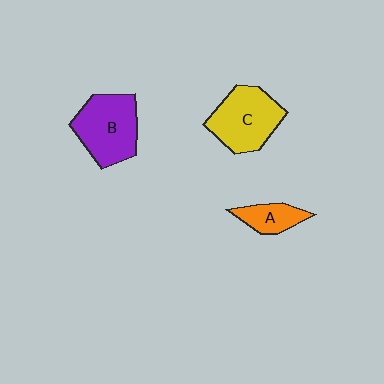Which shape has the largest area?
Shape B (purple).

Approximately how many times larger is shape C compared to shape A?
Approximately 2.1 times.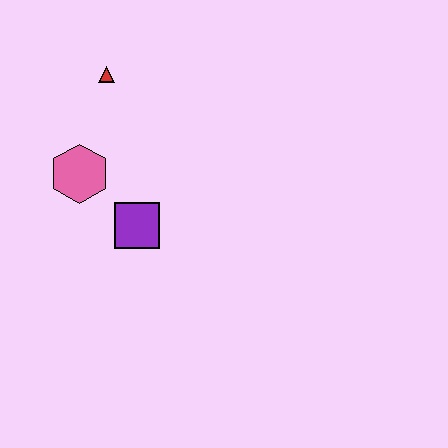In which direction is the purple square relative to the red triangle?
The purple square is below the red triangle.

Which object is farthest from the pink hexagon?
The red triangle is farthest from the pink hexagon.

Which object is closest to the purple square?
The pink hexagon is closest to the purple square.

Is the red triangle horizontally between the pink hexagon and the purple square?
Yes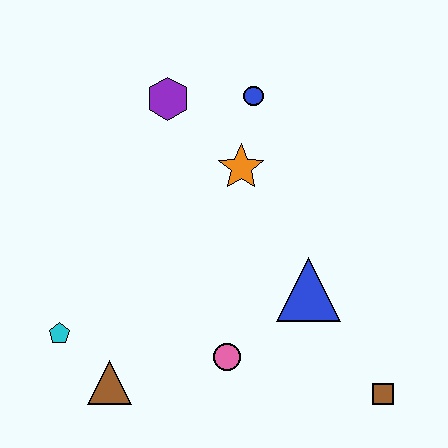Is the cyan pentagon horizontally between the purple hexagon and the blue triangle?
No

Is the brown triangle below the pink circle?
Yes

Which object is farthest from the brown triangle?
The blue circle is farthest from the brown triangle.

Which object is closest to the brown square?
The blue triangle is closest to the brown square.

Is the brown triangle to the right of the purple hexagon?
No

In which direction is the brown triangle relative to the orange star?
The brown triangle is below the orange star.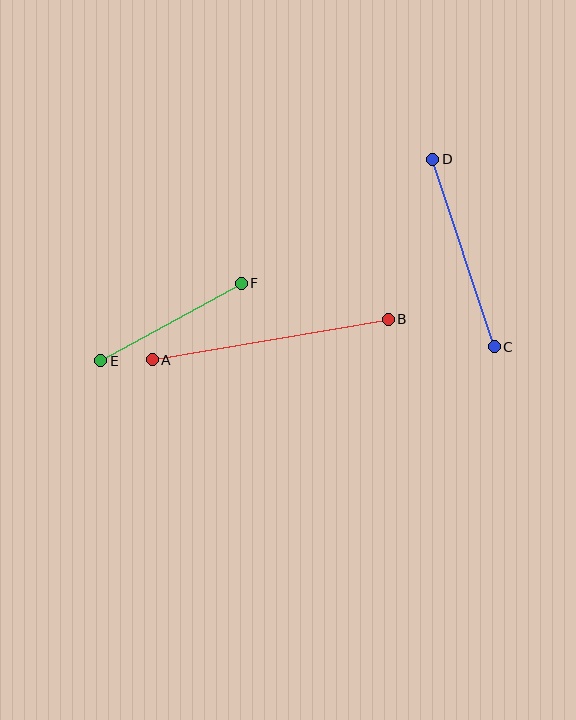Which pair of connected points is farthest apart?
Points A and B are farthest apart.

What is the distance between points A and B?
The distance is approximately 239 pixels.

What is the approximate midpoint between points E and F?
The midpoint is at approximately (171, 322) pixels.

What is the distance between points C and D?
The distance is approximately 197 pixels.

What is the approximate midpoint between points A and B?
The midpoint is at approximately (270, 340) pixels.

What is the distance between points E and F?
The distance is approximately 160 pixels.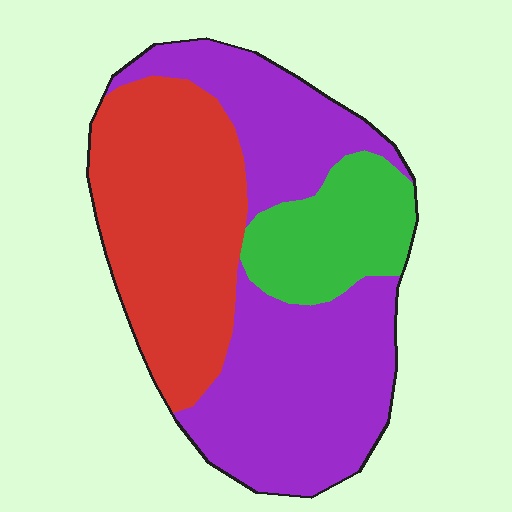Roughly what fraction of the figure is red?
Red takes up about one third (1/3) of the figure.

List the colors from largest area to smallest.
From largest to smallest: purple, red, green.